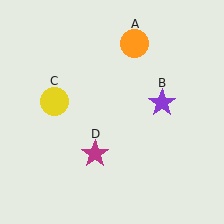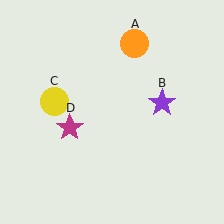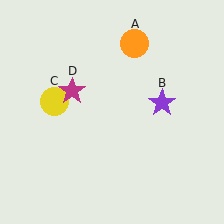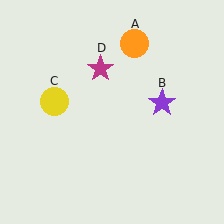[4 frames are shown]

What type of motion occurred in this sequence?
The magenta star (object D) rotated clockwise around the center of the scene.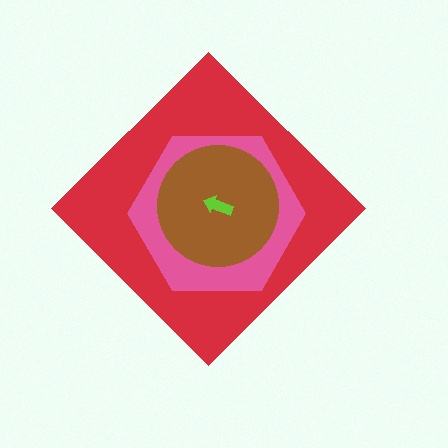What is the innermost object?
The lime arrow.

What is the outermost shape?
The red diamond.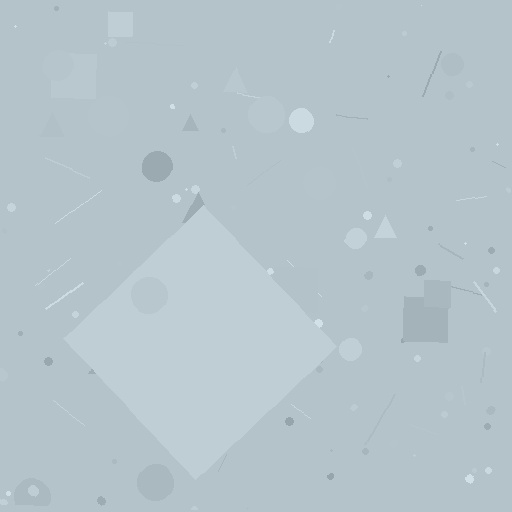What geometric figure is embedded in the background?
A diamond is embedded in the background.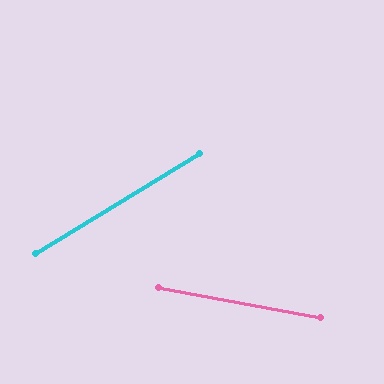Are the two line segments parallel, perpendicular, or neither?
Neither parallel nor perpendicular — they differ by about 42°.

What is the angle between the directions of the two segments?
Approximately 42 degrees.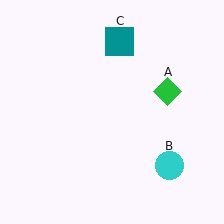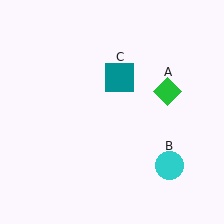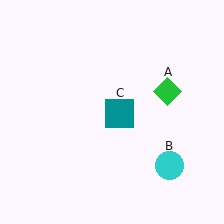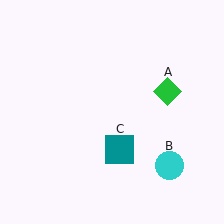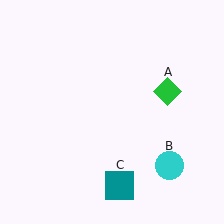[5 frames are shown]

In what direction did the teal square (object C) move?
The teal square (object C) moved down.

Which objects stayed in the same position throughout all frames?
Green diamond (object A) and cyan circle (object B) remained stationary.